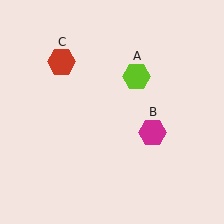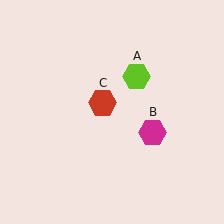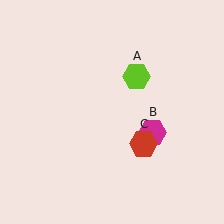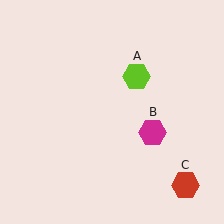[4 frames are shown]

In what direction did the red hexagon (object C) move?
The red hexagon (object C) moved down and to the right.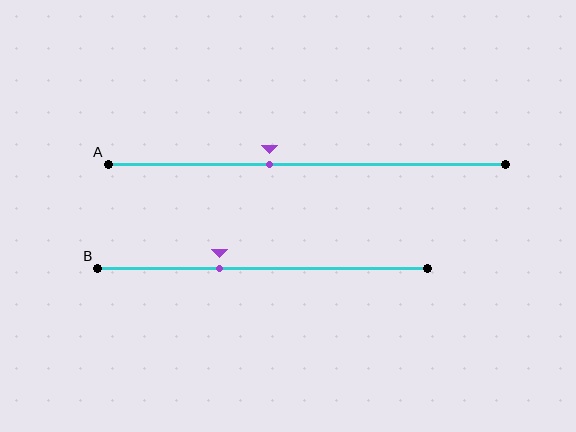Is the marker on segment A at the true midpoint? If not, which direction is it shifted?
No, the marker on segment A is shifted to the left by about 10% of the segment length.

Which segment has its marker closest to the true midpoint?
Segment A has its marker closest to the true midpoint.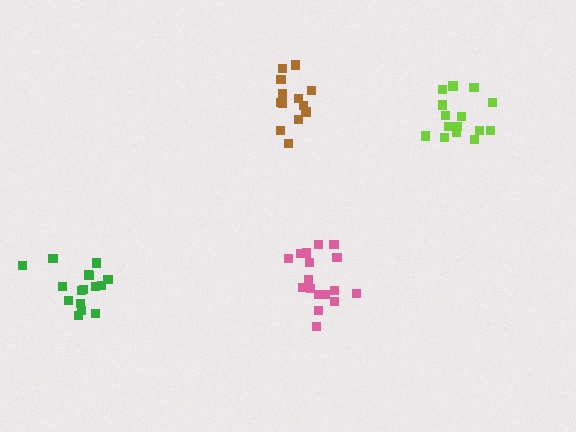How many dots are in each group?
Group 1: 17 dots, Group 2: 16 dots, Group 3: 13 dots, Group 4: 16 dots (62 total).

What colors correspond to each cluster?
The clusters are colored: pink, lime, brown, green.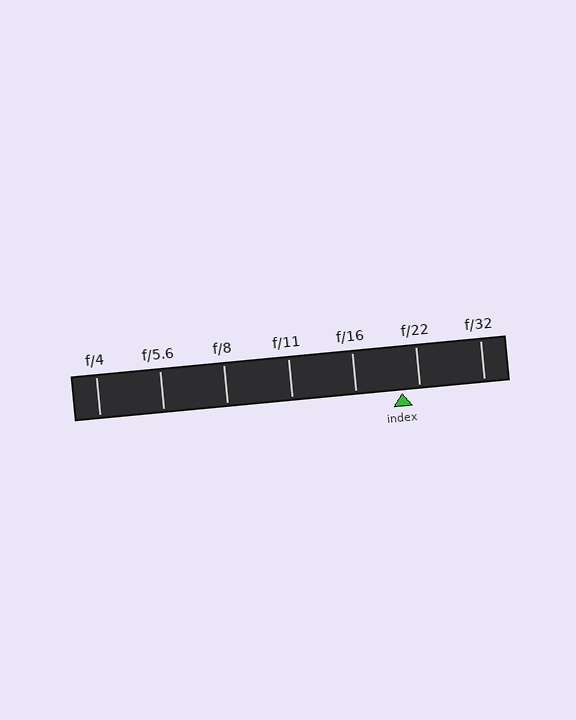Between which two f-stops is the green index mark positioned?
The index mark is between f/16 and f/22.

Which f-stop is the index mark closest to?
The index mark is closest to f/22.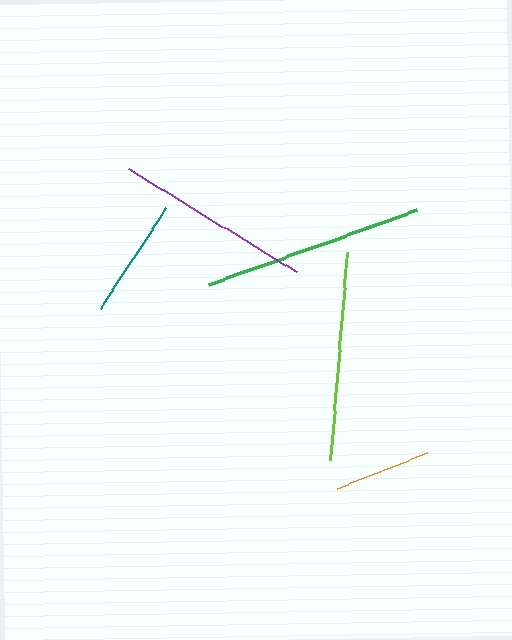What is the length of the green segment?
The green segment is approximately 220 pixels long.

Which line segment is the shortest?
The orange line is the shortest at approximately 97 pixels.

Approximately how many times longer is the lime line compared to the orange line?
The lime line is approximately 2.1 times the length of the orange line.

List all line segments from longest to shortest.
From longest to shortest: green, lime, purple, teal, orange.